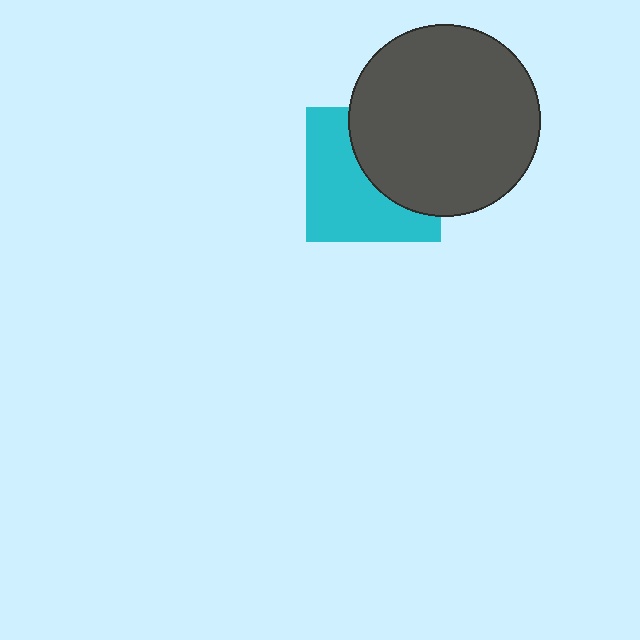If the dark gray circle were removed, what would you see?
You would see the complete cyan square.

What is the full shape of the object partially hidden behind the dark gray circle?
The partially hidden object is a cyan square.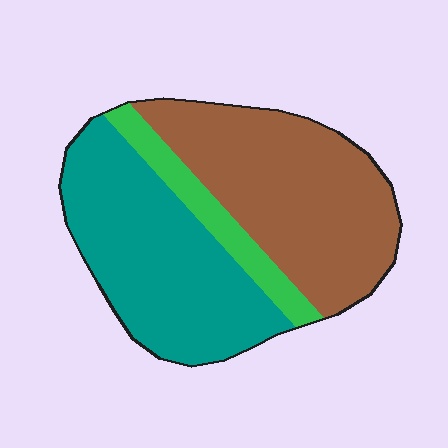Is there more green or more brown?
Brown.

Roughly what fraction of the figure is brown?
Brown takes up between a third and a half of the figure.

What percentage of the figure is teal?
Teal takes up between a third and a half of the figure.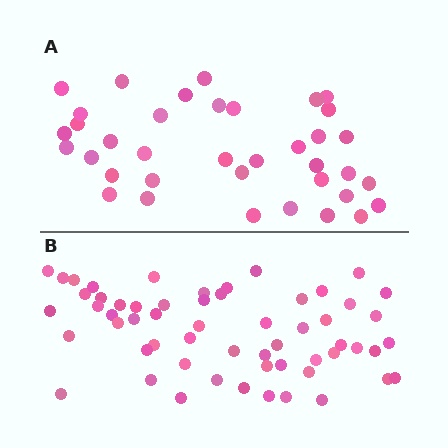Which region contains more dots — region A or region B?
Region B (the bottom region) has more dots.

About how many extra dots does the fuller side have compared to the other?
Region B has approximately 20 more dots than region A.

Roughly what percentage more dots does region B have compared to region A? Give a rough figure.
About 55% more.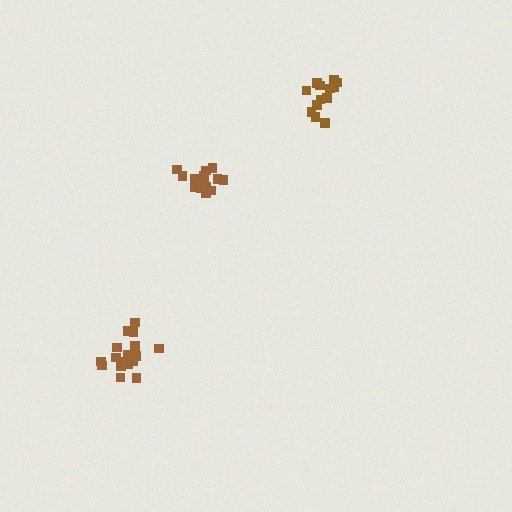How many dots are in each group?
Group 1: 19 dots, Group 2: 16 dots, Group 3: 13 dots (48 total).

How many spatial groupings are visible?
There are 3 spatial groupings.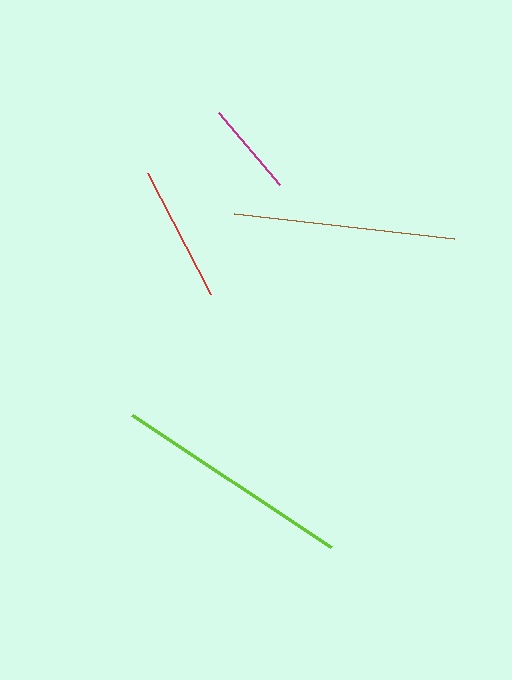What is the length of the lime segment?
The lime segment is approximately 238 pixels long.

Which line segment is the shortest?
The magenta line is the shortest at approximately 95 pixels.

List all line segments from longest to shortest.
From longest to shortest: lime, brown, red, magenta.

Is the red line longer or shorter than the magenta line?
The red line is longer than the magenta line.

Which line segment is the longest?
The lime line is the longest at approximately 238 pixels.